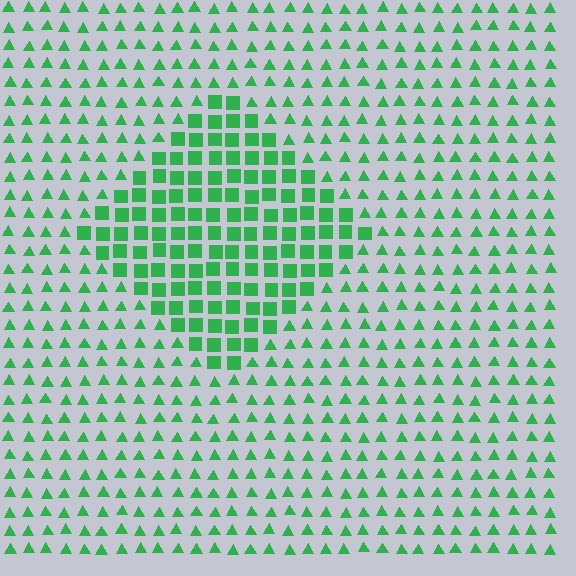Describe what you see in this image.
The image is filled with small green elements arranged in a uniform grid. A diamond-shaped region contains squares, while the surrounding area contains triangles. The boundary is defined purely by the change in element shape.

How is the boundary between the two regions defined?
The boundary is defined by a change in element shape: squares inside vs. triangles outside. All elements share the same color and spacing.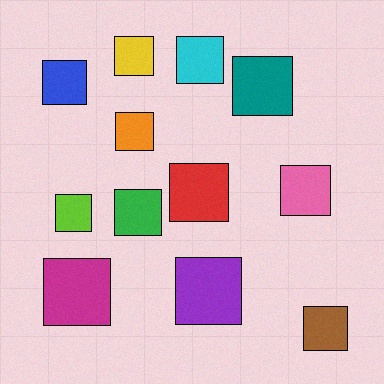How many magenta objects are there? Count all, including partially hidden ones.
There is 1 magenta object.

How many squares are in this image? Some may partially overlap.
There are 12 squares.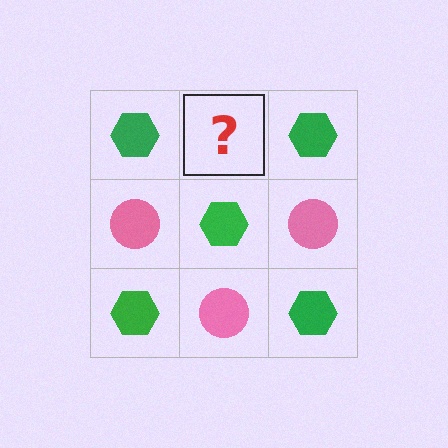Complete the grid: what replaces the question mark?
The question mark should be replaced with a pink circle.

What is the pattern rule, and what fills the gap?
The rule is that it alternates green hexagon and pink circle in a checkerboard pattern. The gap should be filled with a pink circle.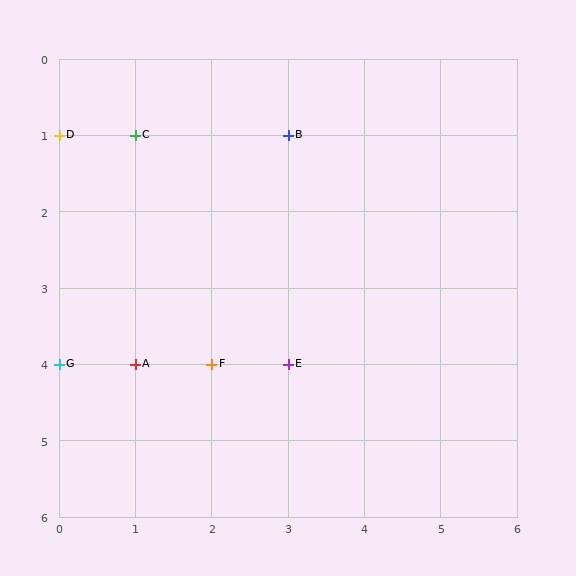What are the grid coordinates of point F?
Point F is at grid coordinates (2, 4).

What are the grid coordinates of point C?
Point C is at grid coordinates (1, 1).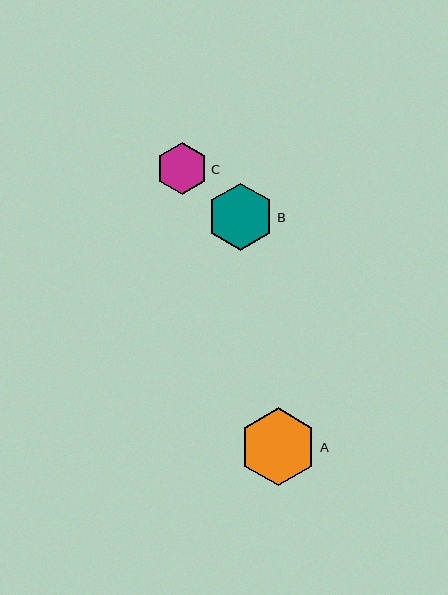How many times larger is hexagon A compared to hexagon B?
Hexagon A is approximately 1.2 times the size of hexagon B.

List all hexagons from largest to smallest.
From largest to smallest: A, B, C.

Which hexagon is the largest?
Hexagon A is the largest with a size of approximately 78 pixels.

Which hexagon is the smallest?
Hexagon C is the smallest with a size of approximately 52 pixels.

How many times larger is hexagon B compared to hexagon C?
Hexagon B is approximately 1.3 times the size of hexagon C.